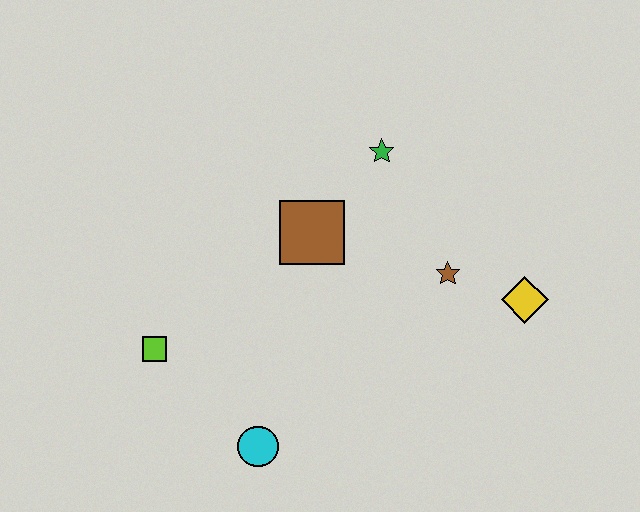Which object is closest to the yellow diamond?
The brown star is closest to the yellow diamond.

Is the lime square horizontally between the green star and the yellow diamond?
No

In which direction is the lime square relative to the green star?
The lime square is to the left of the green star.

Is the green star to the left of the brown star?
Yes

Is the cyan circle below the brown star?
Yes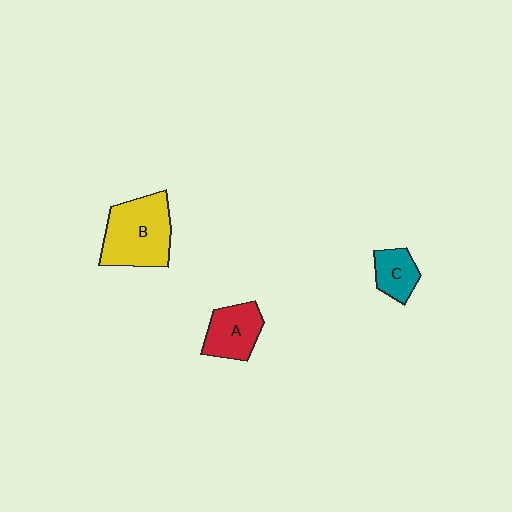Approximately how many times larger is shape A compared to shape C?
Approximately 1.4 times.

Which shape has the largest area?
Shape B (yellow).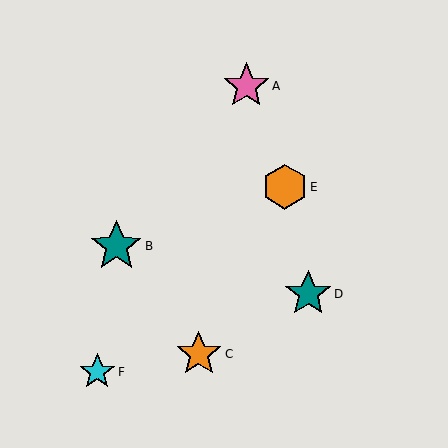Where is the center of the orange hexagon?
The center of the orange hexagon is at (285, 187).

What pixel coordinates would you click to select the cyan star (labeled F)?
Click at (97, 372) to select the cyan star F.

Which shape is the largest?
The teal star (labeled B) is the largest.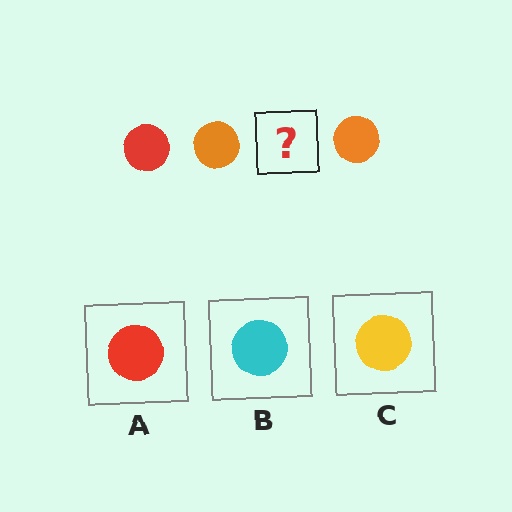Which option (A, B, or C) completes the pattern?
A.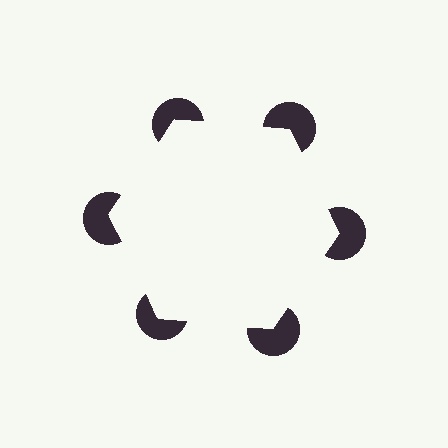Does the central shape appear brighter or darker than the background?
It typically appears slightly brighter than the background, even though no actual brightness change is drawn.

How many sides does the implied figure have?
6 sides.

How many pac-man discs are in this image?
There are 6 — one at each vertex of the illusory hexagon.